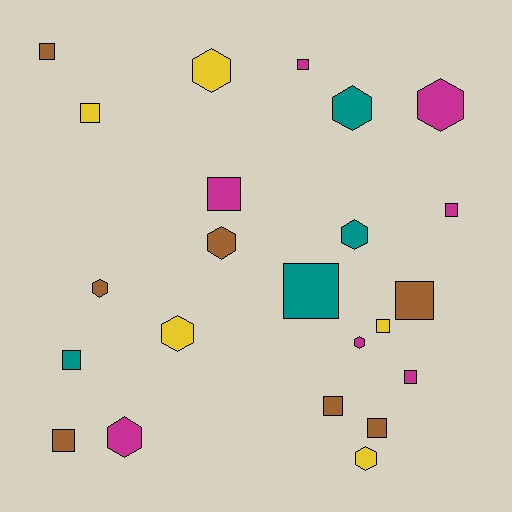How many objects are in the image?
There are 23 objects.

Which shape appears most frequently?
Square, with 13 objects.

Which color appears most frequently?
Magenta, with 7 objects.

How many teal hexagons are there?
There are 2 teal hexagons.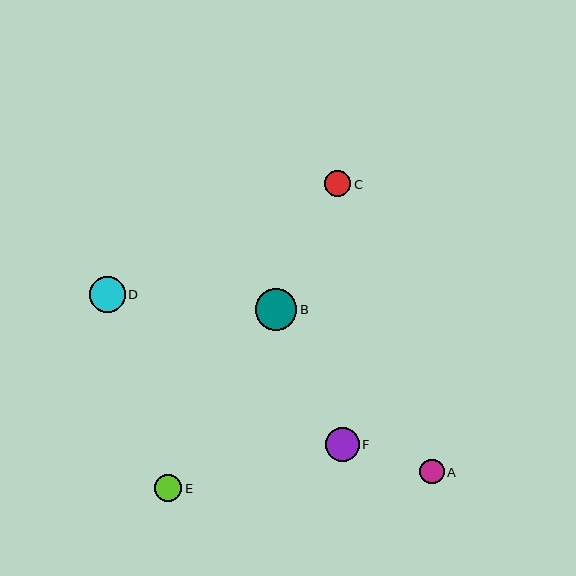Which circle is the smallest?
Circle A is the smallest with a size of approximately 24 pixels.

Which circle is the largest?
Circle B is the largest with a size of approximately 41 pixels.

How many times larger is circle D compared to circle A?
Circle D is approximately 1.5 times the size of circle A.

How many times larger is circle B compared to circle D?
Circle B is approximately 1.2 times the size of circle D.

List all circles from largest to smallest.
From largest to smallest: B, D, F, E, C, A.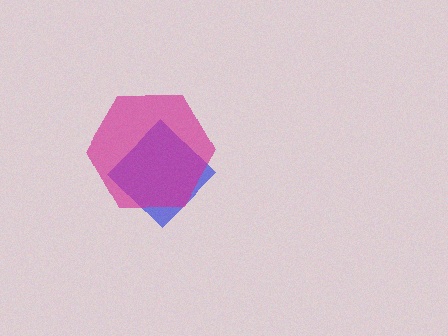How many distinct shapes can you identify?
There are 2 distinct shapes: a blue diamond, a magenta hexagon.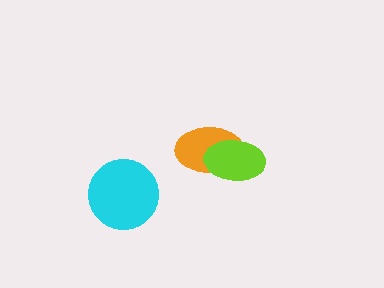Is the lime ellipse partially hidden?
No, no other shape covers it.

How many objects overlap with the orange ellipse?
1 object overlaps with the orange ellipse.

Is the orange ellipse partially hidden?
Yes, it is partially covered by another shape.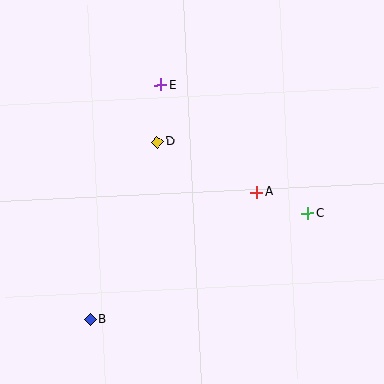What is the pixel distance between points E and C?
The distance between E and C is 195 pixels.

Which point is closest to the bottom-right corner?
Point C is closest to the bottom-right corner.